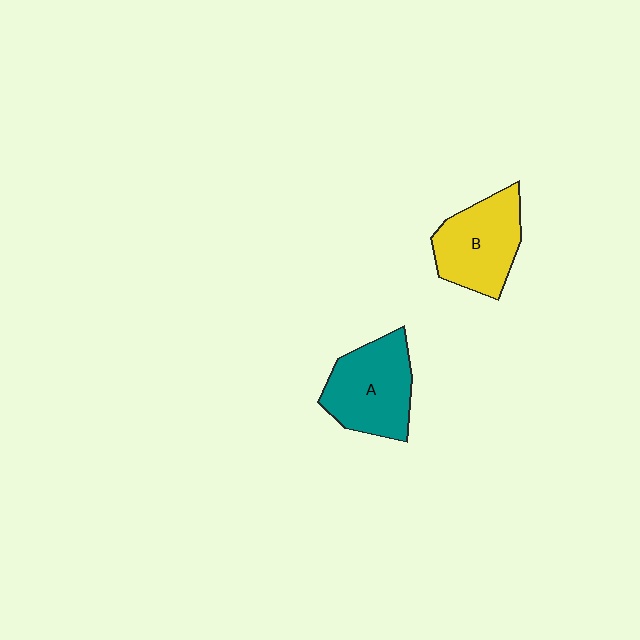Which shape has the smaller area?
Shape B (yellow).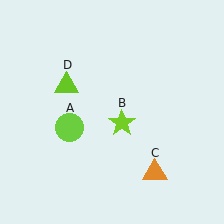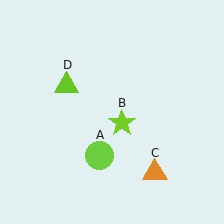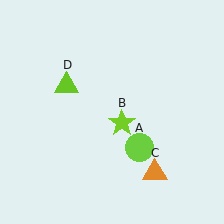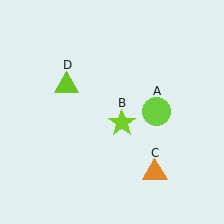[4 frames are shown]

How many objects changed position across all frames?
1 object changed position: lime circle (object A).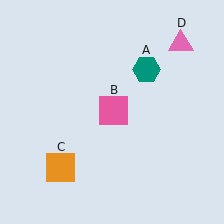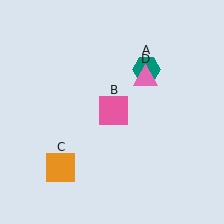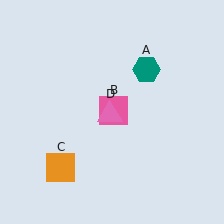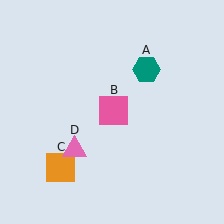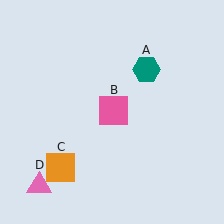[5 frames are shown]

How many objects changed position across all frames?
1 object changed position: pink triangle (object D).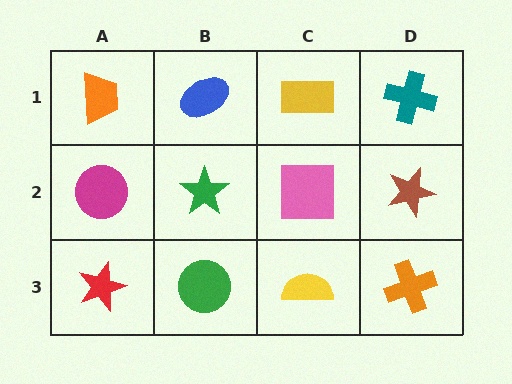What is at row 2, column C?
A pink square.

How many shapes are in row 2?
4 shapes.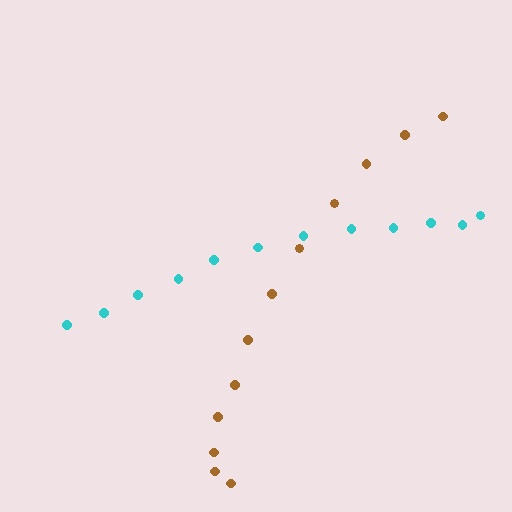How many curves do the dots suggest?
There are 2 distinct paths.